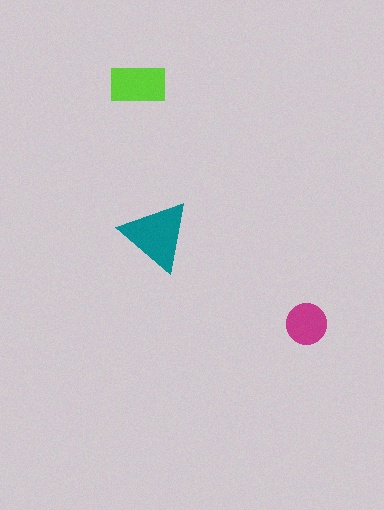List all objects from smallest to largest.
The magenta circle, the lime rectangle, the teal triangle.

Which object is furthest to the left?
The lime rectangle is leftmost.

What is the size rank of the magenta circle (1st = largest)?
3rd.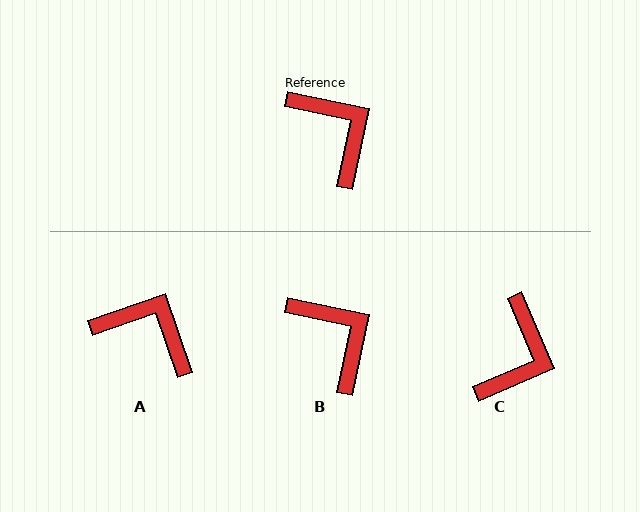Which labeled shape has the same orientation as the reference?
B.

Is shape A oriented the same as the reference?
No, it is off by about 31 degrees.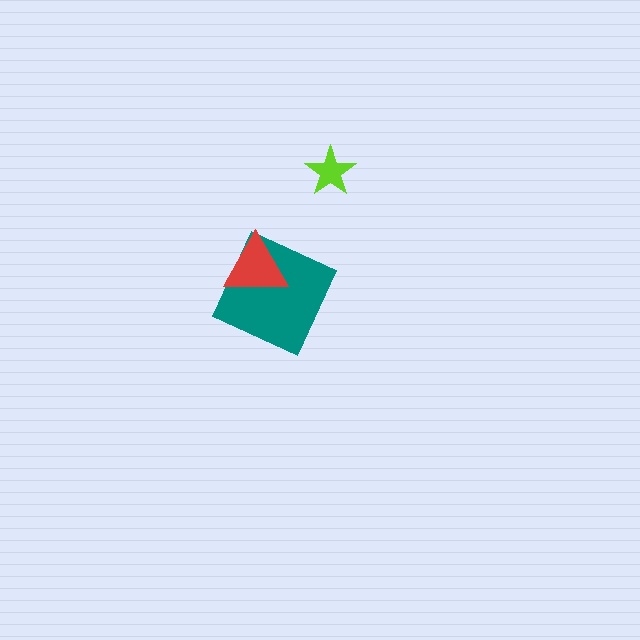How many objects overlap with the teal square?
1 object overlaps with the teal square.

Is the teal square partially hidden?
Yes, it is partially covered by another shape.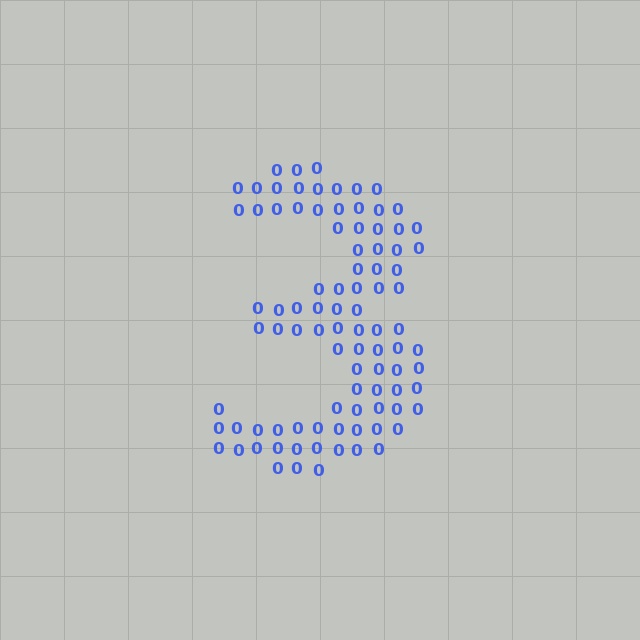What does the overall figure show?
The overall figure shows the digit 3.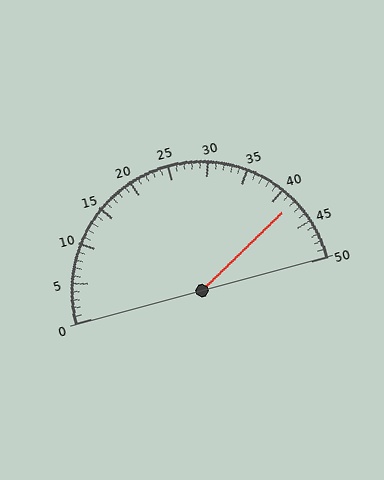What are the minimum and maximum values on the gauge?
The gauge ranges from 0 to 50.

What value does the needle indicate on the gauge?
The needle indicates approximately 42.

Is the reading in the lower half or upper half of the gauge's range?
The reading is in the upper half of the range (0 to 50).